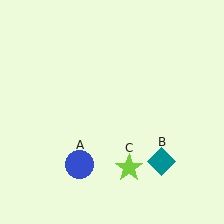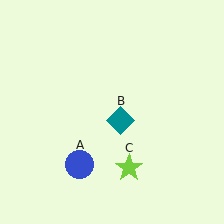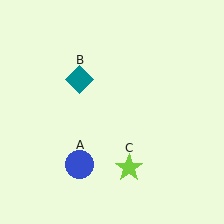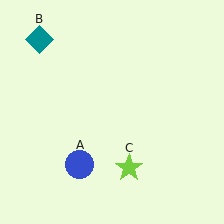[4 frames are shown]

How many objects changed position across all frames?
1 object changed position: teal diamond (object B).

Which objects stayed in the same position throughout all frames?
Blue circle (object A) and lime star (object C) remained stationary.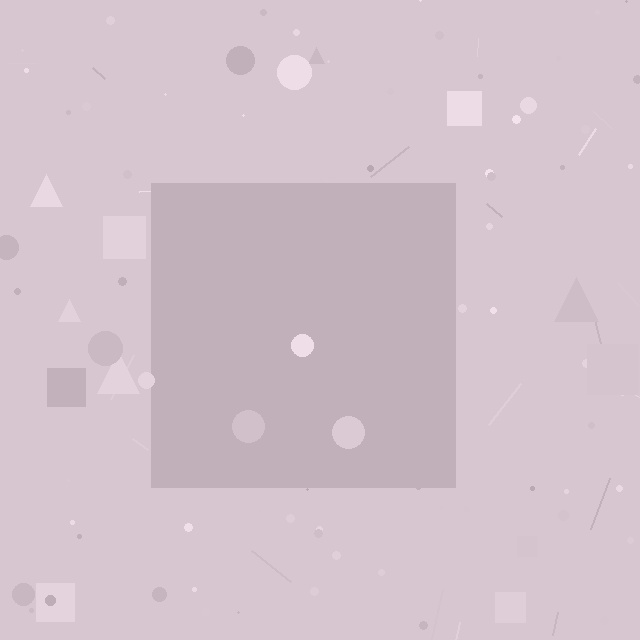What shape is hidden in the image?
A square is hidden in the image.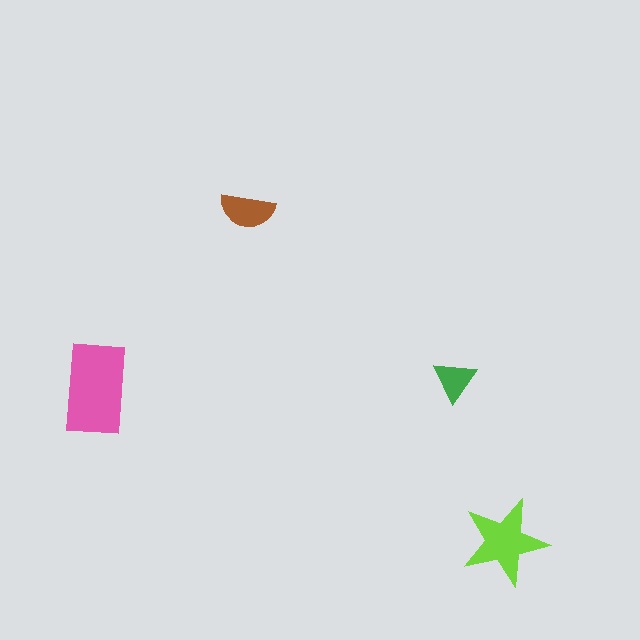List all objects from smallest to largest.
The green triangle, the brown semicircle, the lime star, the pink rectangle.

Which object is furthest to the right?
The lime star is rightmost.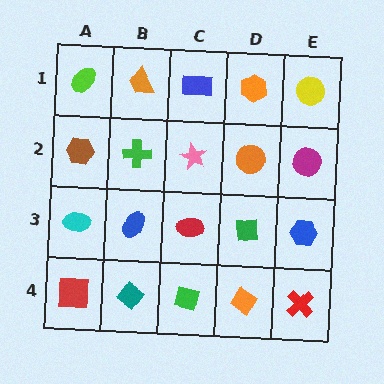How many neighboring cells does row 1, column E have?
2.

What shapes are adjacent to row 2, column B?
An orange trapezoid (row 1, column B), a blue ellipse (row 3, column B), a brown hexagon (row 2, column A), a pink star (row 2, column C).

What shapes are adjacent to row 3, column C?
A pink star (row 2, column C), a green square (row 4, column C), a blue ellipse (row 3, column B), a green square (row 3, column D).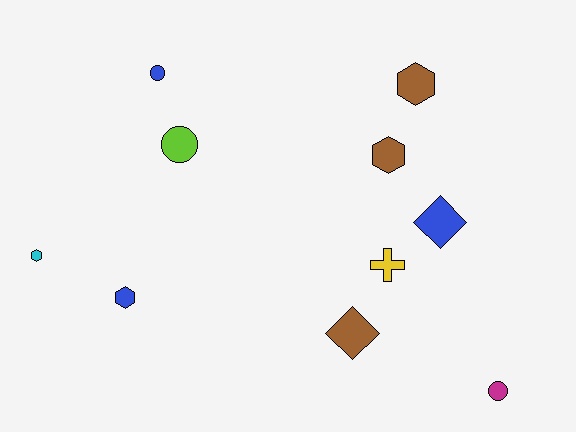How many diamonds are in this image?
There are 2 diamonds.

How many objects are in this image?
There are 10 objects.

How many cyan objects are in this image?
There is 1 cyan object.